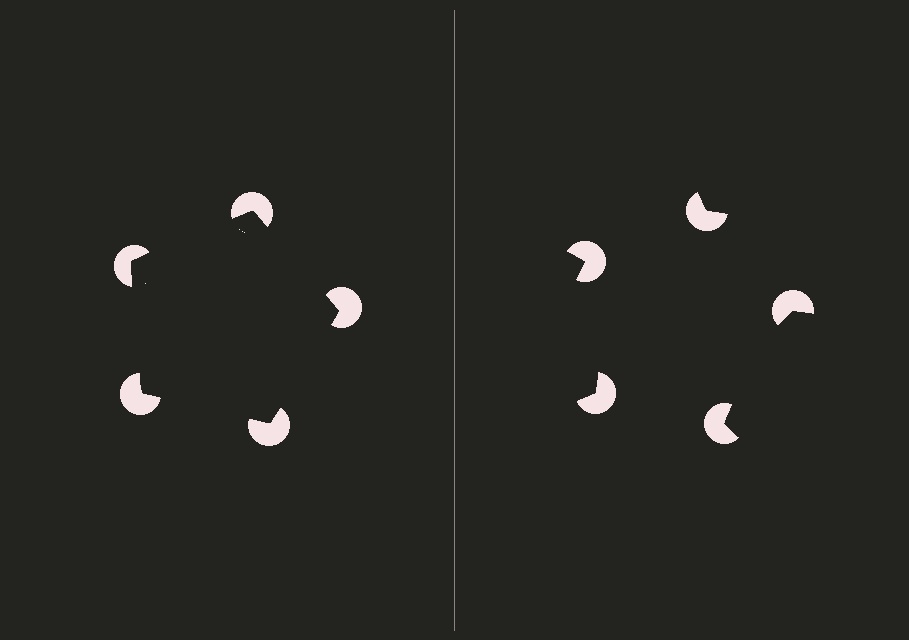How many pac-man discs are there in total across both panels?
10 — 5 on each side.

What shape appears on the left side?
An illusory pentagon.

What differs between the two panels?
The pac-man discs are positioned identically on both sides; only the wedge orientations differ. On the left they align to a pentagon; on the right they are misaligned.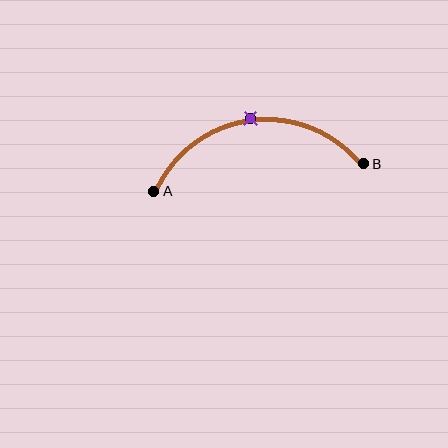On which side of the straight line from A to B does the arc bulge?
The arc bulges above the straight line connecting A and B.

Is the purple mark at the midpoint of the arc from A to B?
Yes. The purple mark lies on the arc at equal arc-length from both A and B — it is the arc midpoint.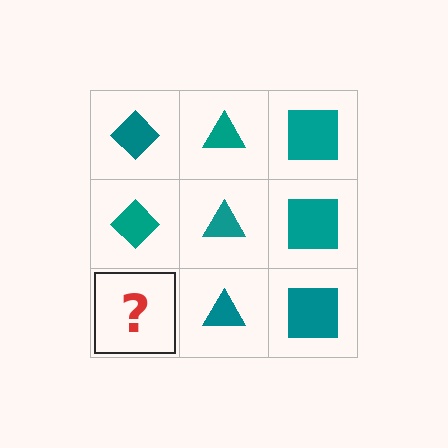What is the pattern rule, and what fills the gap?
The rule is that each column has a consistent shape. The gap should be filled with a teal diamond.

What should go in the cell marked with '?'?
The missing cell should contain a teal diamond.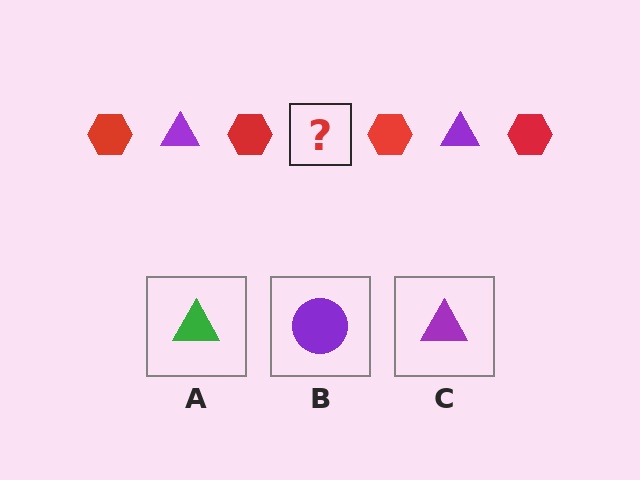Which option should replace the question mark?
Option C.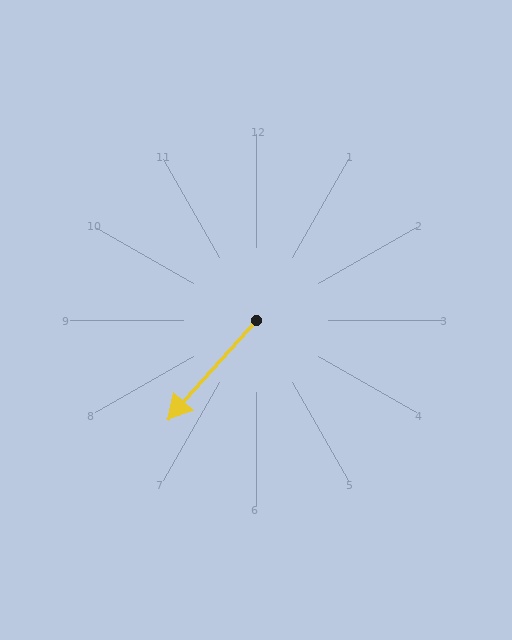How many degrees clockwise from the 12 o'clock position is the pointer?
Approximately 221 degrees.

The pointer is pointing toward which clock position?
Roughly 7 o'clock.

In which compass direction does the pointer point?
Southwest.